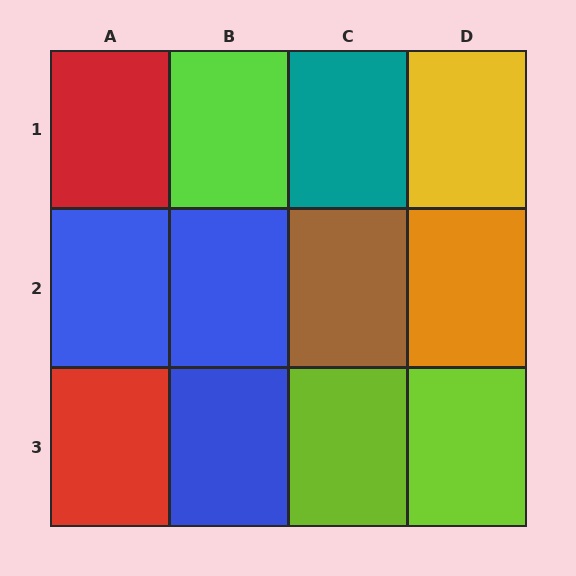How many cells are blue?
3 cells are blue.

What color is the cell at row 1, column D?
Yellow.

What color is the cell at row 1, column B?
Lime.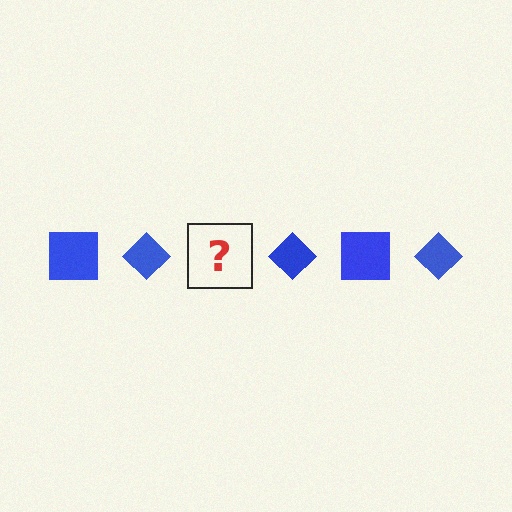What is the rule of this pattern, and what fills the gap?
The rule is that the pattern cycles through square, diamond shapes in blue. The gap should be filled with a blue square.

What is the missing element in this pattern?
The missing element is a blue square.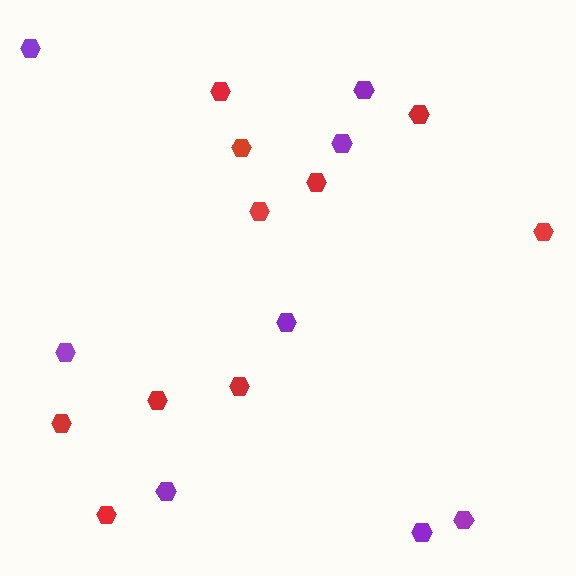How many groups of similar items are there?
There are 2 groups: one group of purple hexagons (8) and one group of red hexagons (10).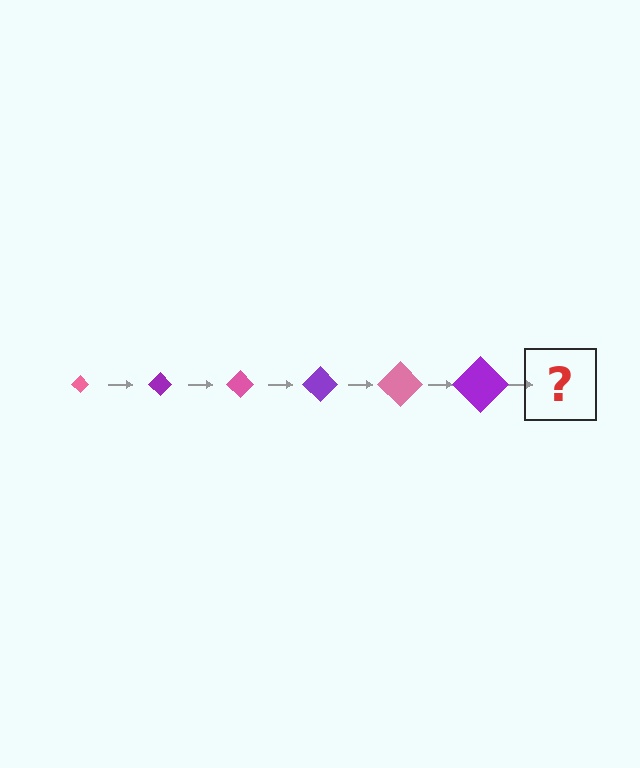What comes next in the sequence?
The next element should be a pink diamond, larger than the previous one.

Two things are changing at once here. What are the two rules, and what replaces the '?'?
The two rules are that the diamond grows larger each step and the color cycles through pink and purple. The '?' should be a pink diamond, larger than the previous one.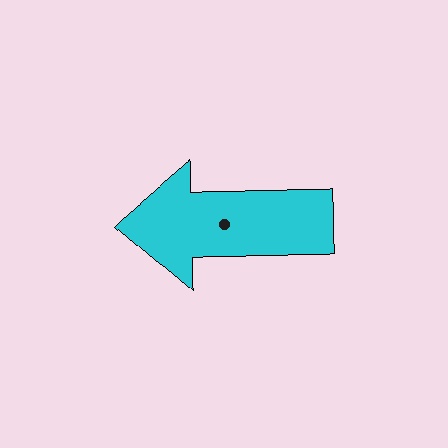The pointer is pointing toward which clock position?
Roughly 9 o'clock.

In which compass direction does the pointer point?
West.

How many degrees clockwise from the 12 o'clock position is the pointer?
Approximately 270 degrees.